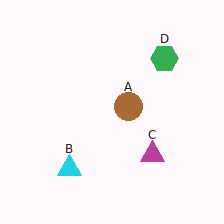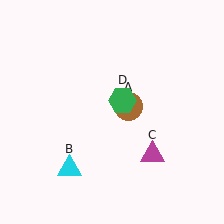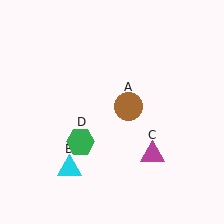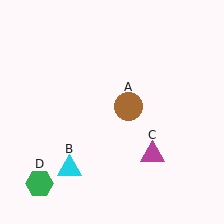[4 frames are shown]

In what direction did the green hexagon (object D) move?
The green hexagon (object D) moved down and to the left.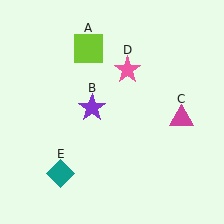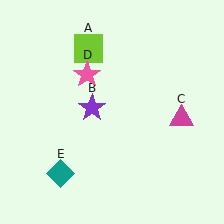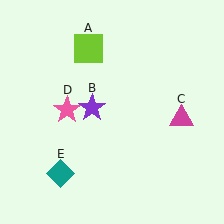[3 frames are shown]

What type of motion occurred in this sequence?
The pink star (object D) rotated counterclockwise around the center of the scene.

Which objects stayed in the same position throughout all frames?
Lime square (object A) and purple star (object B) and magenta triangle (object C) and teal diamond (object E) remained stationary.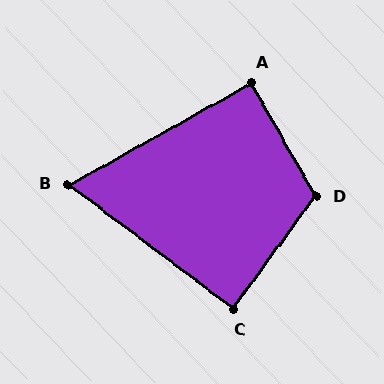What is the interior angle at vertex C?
Approximately 89 degrees (approximately right).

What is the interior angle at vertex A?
Approximately 91 degrees (approximately right).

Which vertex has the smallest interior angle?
B, at approximately 66 degrees.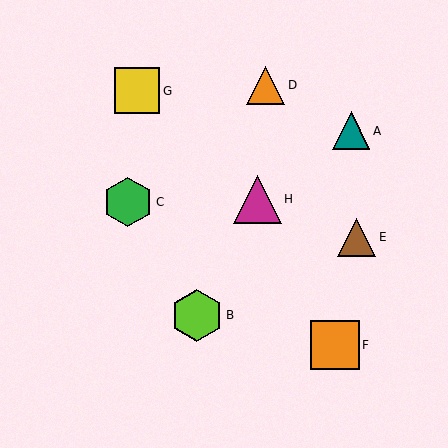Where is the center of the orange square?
The center of the orange square is at (335, 345).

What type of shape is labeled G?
Shape G is a yellow square.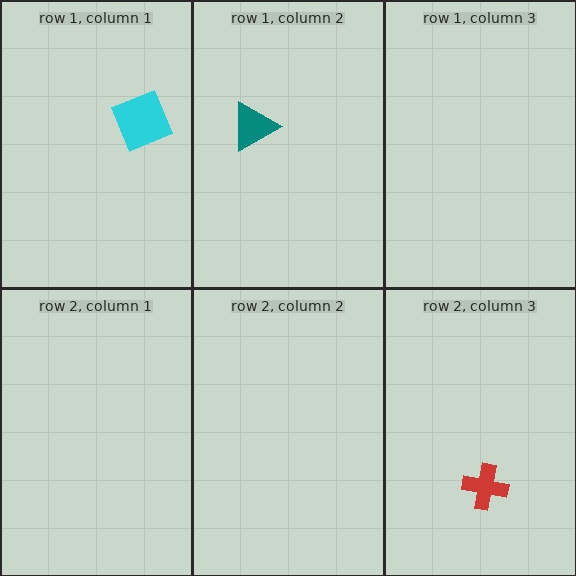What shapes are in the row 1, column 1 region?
The cyan diamond.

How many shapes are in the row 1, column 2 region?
1.